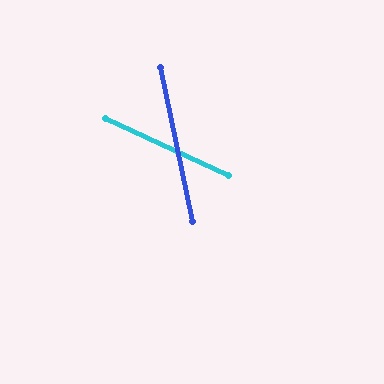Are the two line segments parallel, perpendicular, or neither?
Neither parallel nor perpendicular — they differ by about 54°.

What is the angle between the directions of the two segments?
Approximately 54 degrees.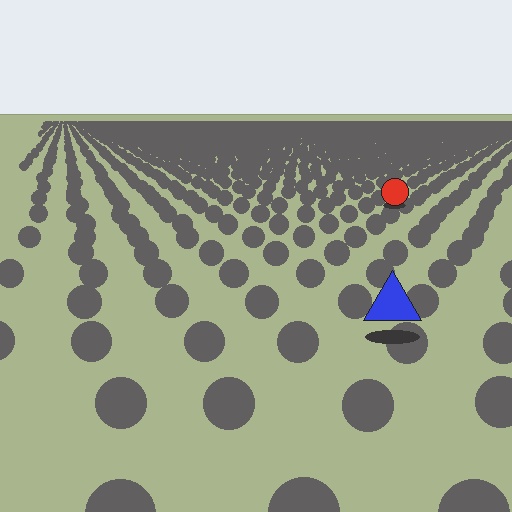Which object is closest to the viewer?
The blue triangle is closest. The texture marks near it are larger and more spread out.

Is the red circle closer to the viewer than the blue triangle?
No. The blue triangle is closer — you can tell from the texture gradient: the ground texture is coarser near it.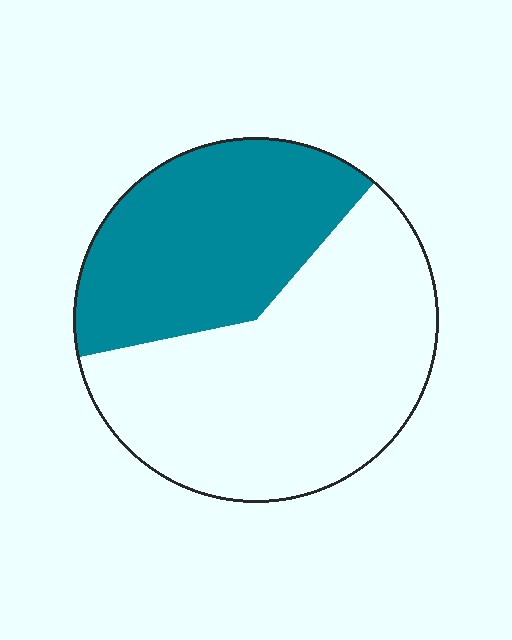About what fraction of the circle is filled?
About two fifths (2/5).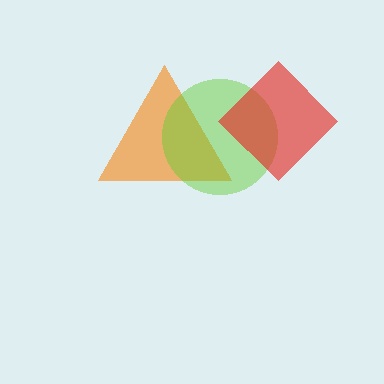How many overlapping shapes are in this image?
There are 3 overlapping shapes in the image.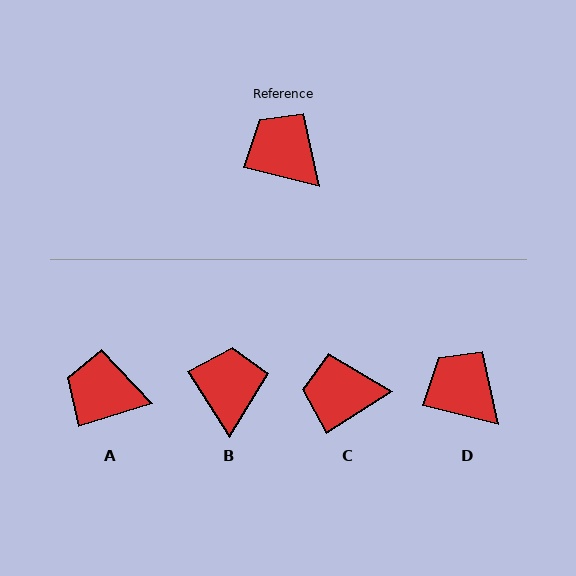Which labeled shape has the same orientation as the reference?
D.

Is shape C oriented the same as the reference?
No, it is off by about 47 degrees.